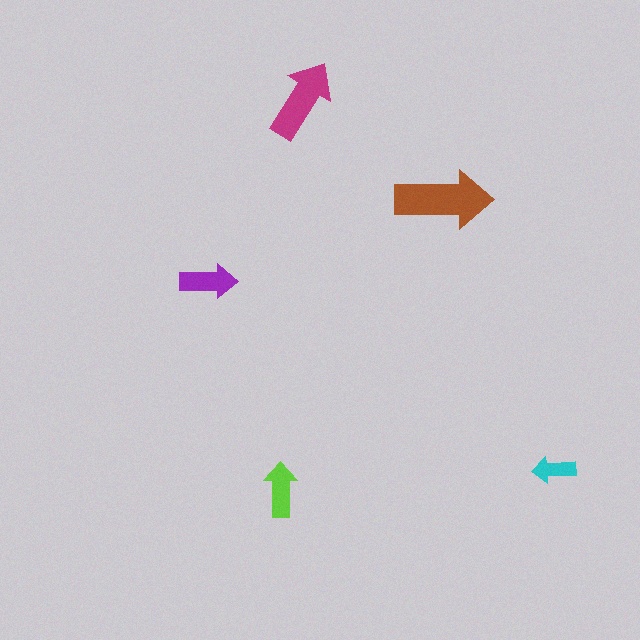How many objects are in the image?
There are 5 objects in the image.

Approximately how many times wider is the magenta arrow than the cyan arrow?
About 2 times wider.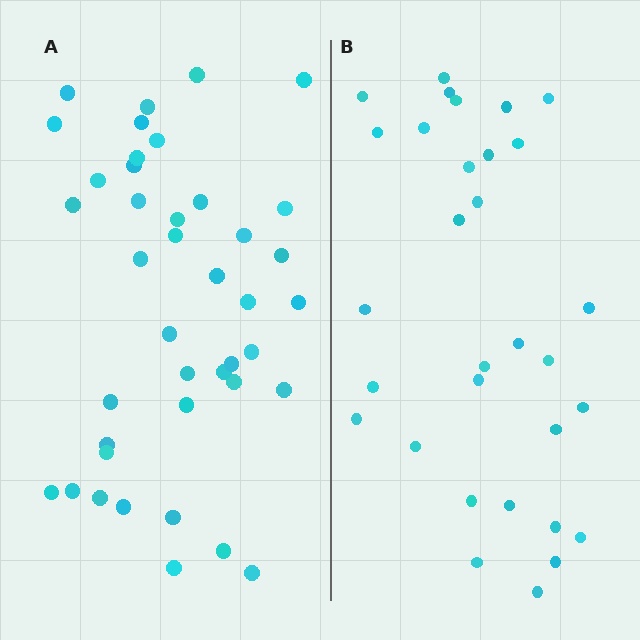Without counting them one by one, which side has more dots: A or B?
Region A (the left region) has more dots.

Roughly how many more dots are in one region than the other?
Region A has roughly 10 or so more dots than region B.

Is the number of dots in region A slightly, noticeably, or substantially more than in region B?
Region A has noticeably more, but not dramatically so. The ratio is roughly 1.3 to 1.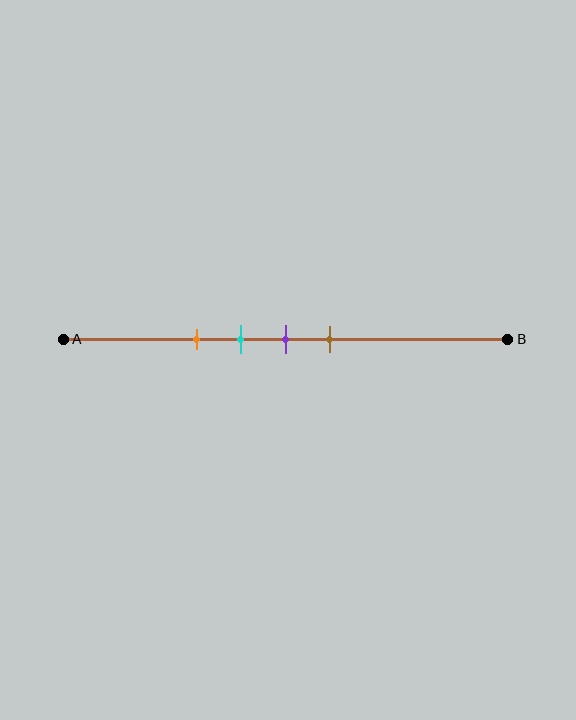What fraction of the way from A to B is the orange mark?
The orange mark is approximately 30% (0.3) of the way from A to B.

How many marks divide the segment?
There are 4 marks dividing the segment.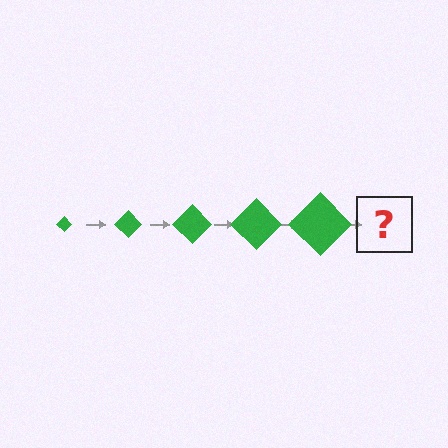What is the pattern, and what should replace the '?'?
The pattern is that the diamond gets progressively larger each step. The '?' should be a green diamond, larger than the previous one.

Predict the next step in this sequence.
The next step is a green diamond, larger than the previous one.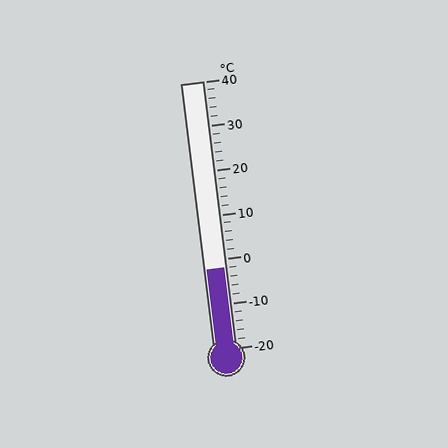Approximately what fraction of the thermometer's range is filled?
The thermometer is filled to approximately 30% of its range.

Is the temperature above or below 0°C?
The temperature is below 0°C.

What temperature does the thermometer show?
The thermometer shows approximately -2°C.